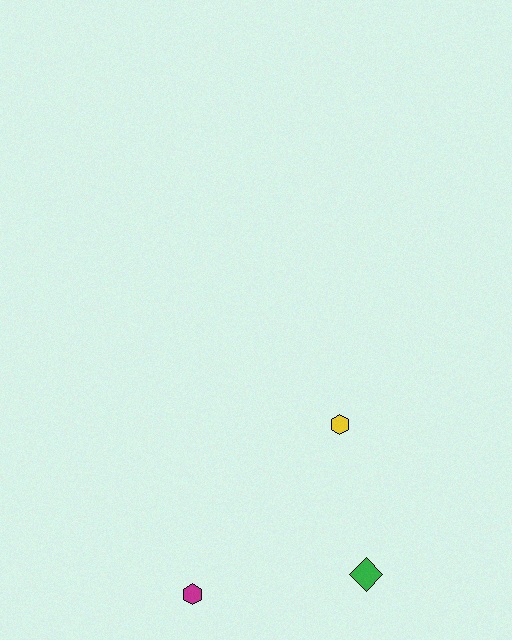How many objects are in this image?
There are 3 objects.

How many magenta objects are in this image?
There is 1 magenta object.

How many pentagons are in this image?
There are no pentagons.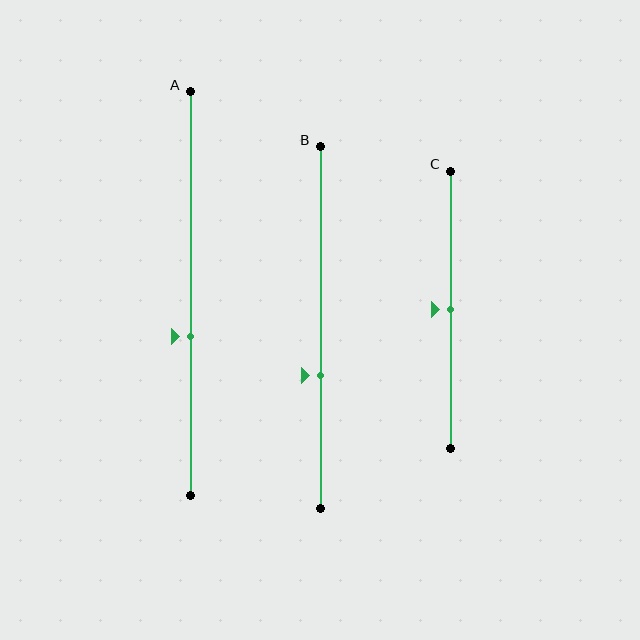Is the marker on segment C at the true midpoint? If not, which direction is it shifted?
Yes, the marker on segment C is at the true midpoint.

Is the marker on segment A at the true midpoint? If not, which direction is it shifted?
No, the marker on segment A is shifted downward by about 11% of the segment length.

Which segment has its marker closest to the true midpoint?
Segment C has its marker closest to the true midpoint.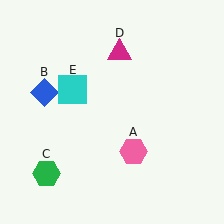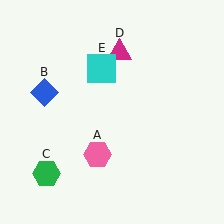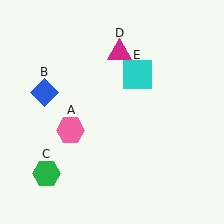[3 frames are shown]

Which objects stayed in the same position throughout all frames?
Blue diamond (object B) and green hexagon (object C) and magenta triangle (object D) remained stationary.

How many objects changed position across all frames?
2 objects changed position: pink hexagon (object A), cyan square (object E).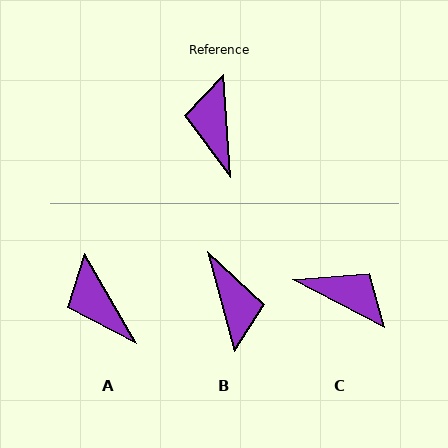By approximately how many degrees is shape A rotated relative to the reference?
Approximately 26 degrees counter-clockwise.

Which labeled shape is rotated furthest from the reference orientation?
B, about 169 degrees away.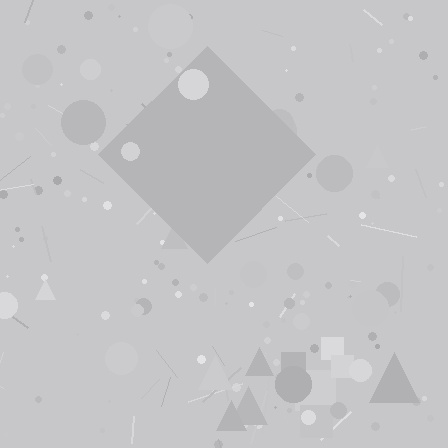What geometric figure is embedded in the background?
A diamond is embedded in the background.